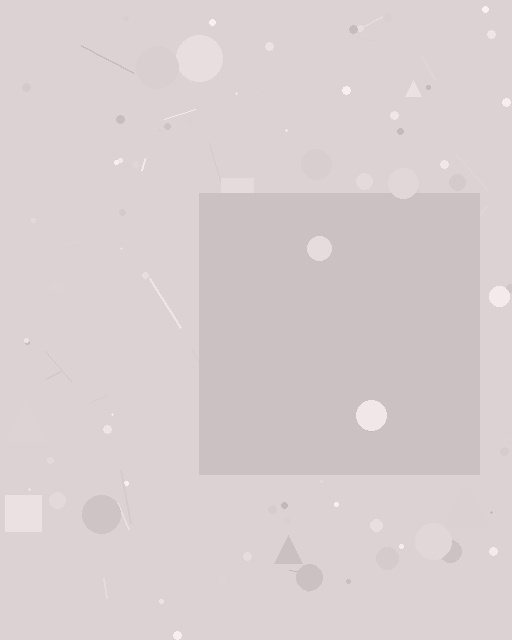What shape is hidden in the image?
A square is hidden in the image.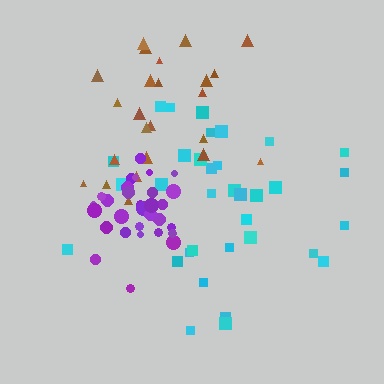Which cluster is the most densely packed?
Purple.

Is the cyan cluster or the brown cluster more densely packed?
Brown.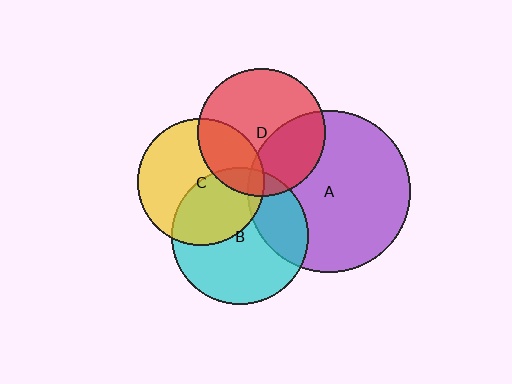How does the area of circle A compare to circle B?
Approximately 1.4 times.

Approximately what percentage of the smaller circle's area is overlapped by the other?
Approximately 5%.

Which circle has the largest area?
Circle A (purple).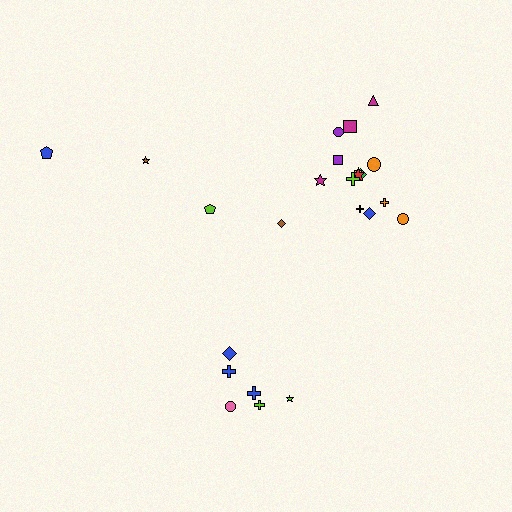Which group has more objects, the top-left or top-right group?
The top-right group.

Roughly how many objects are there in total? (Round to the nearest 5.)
Roughly 25 objects in total.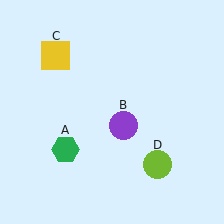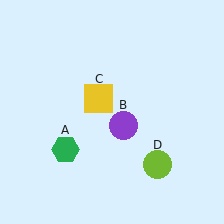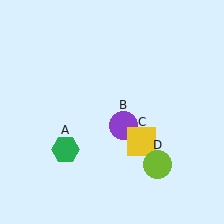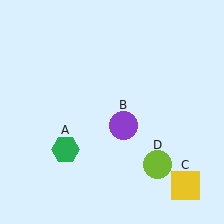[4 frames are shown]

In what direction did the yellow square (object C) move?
The yellow square (object C) moved down and to the right.